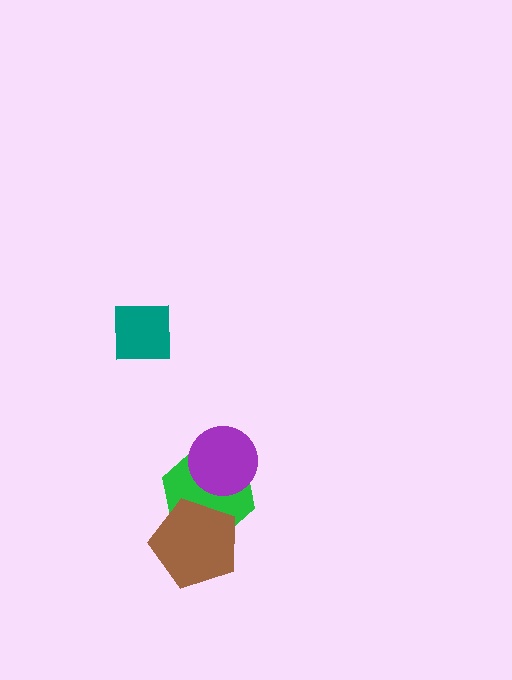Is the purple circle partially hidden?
No, no other shape covers it.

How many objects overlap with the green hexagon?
2 objects overlap with the green hexagon.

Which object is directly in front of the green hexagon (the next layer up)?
The purple circle is directly in front of the green hexagon.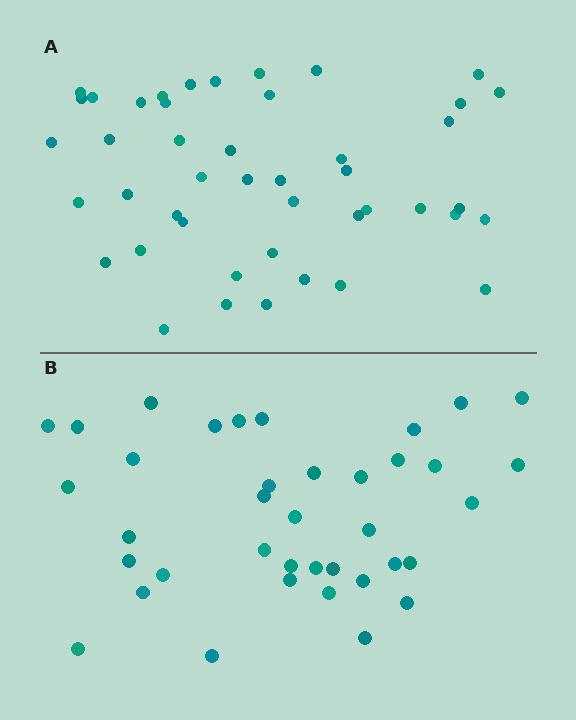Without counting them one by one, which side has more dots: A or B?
Region A (the top region) has more dots.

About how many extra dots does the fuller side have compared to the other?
Region A has roughly 8 or so more dots than region B.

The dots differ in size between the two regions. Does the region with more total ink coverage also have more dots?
No. Region B has more total ink coverage because its dots are larger, but region A actually contains more individual dots. Total area can be misleading — the number of items is what matters here.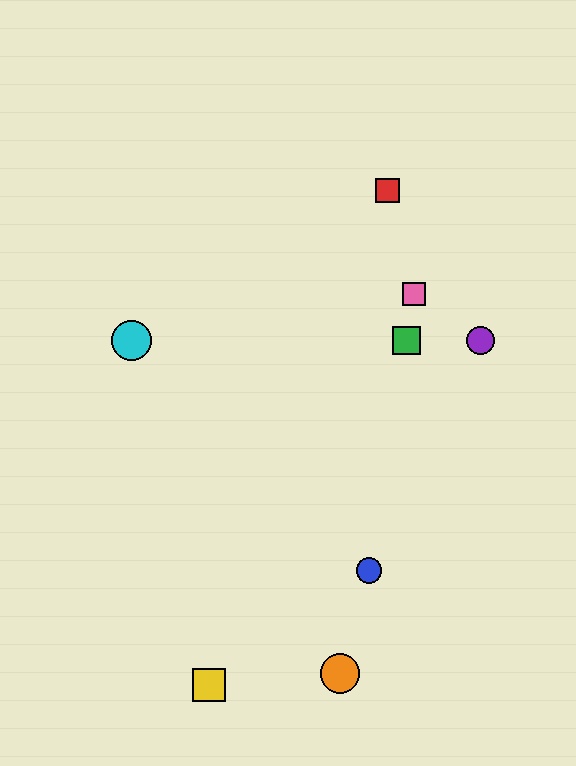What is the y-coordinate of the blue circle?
The blue circle is at y≈571.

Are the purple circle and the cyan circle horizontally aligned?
Yes, both are at y≈340.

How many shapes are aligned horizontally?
3 shapes (the green square, the purple circle, the cyan circle) are aligned horizontally.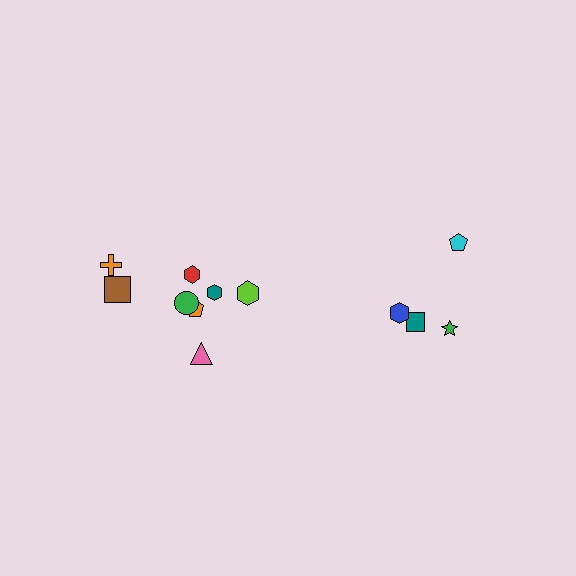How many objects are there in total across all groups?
There are 12 objects.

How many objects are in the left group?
There are 8 objects.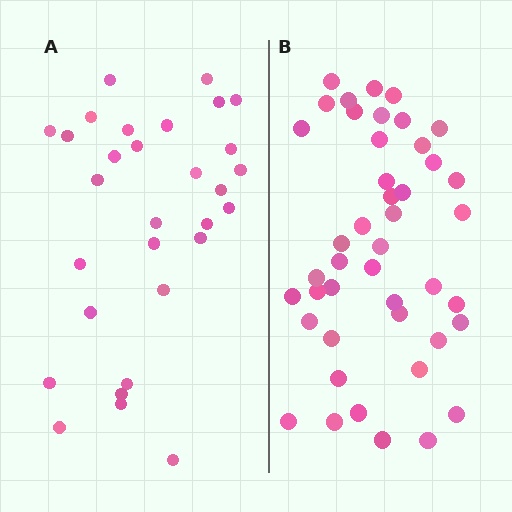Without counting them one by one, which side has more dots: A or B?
Region B (the right region) has more dots.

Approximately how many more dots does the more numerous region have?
Region B has approximately 15 more dots than region A.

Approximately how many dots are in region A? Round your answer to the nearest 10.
About 30 dots.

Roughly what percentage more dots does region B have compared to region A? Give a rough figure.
About 45% more.